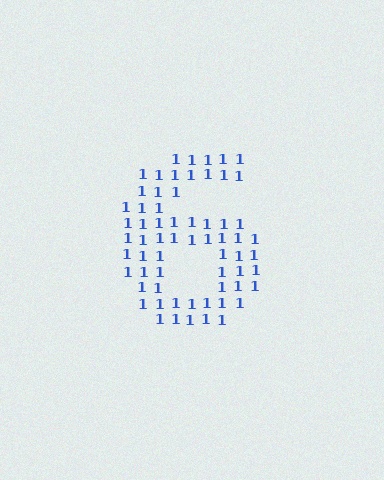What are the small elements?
The small elements are digit 1's.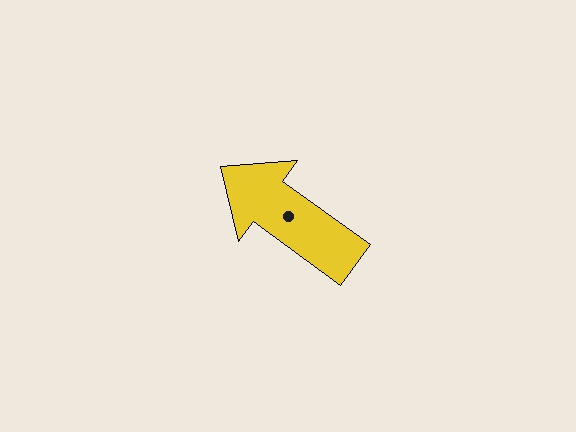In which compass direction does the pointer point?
Northwest.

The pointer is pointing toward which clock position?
Roughly 10 o'clock.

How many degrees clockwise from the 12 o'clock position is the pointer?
Approximately 306 degrees.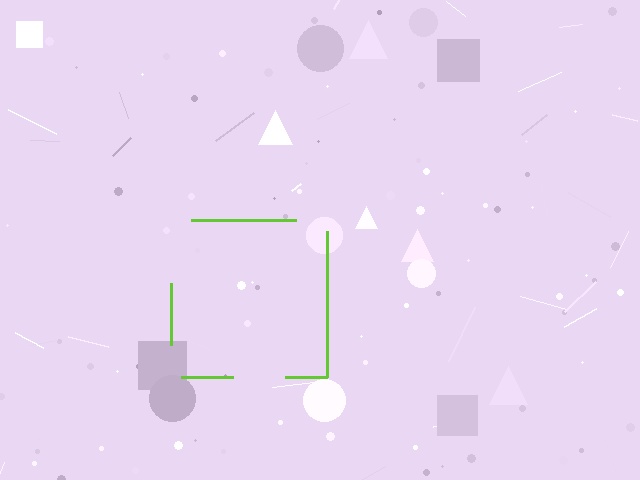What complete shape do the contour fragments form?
The contour fragments form a square.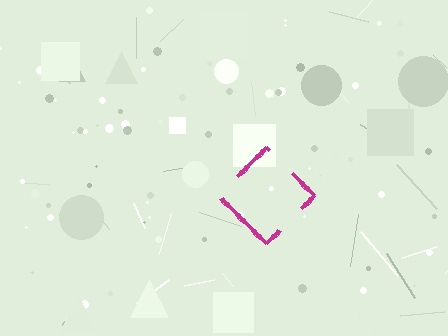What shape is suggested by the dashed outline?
The dashed outline suggests a diamond.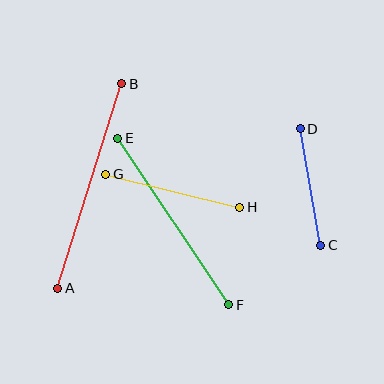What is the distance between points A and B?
The distance is approximately 214 pixels.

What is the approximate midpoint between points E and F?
The midpoint is at approximately (173, 221) pixels.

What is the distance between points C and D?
The distance is approximately 118 pixels.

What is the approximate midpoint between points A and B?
The midpoint is at approximately (90, 186) pixels.